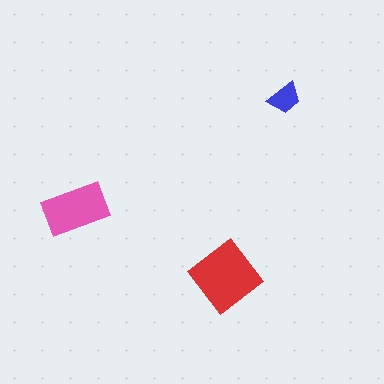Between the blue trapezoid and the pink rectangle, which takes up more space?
The pink rectangle.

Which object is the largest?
The red diamond.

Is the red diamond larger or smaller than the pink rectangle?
Larger.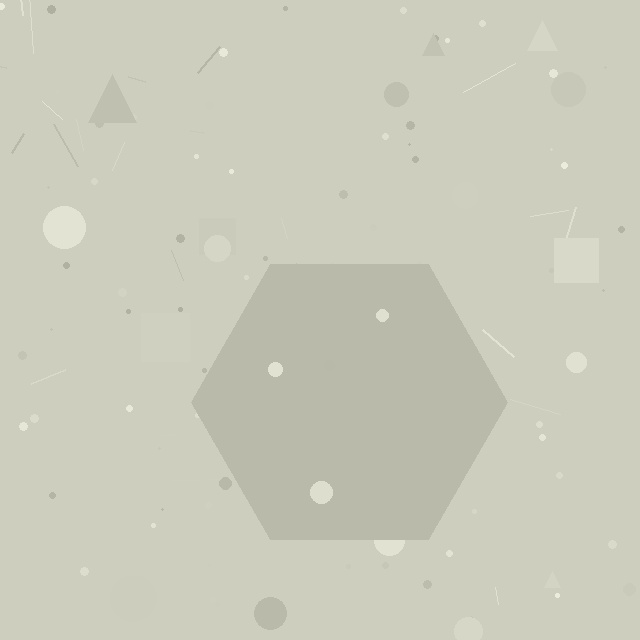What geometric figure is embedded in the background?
A hexagon is embedded in the background.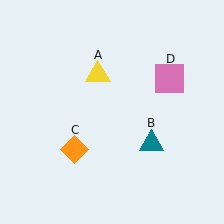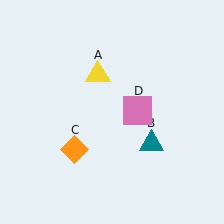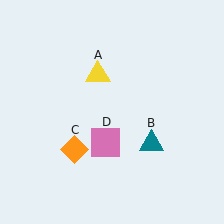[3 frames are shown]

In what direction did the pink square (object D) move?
The pink square (object D) moved down and to the left.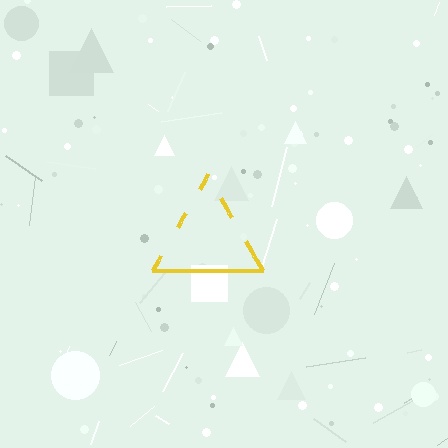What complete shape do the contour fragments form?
The contour fragments form a triangle.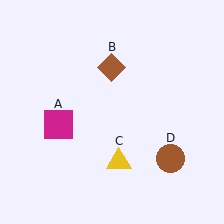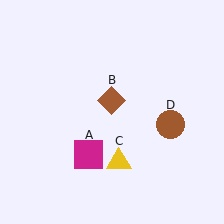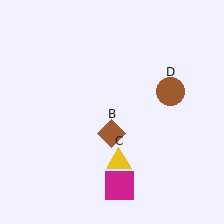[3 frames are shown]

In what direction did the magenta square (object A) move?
The magenta square (object A) moved down and to the right.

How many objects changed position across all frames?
3 objects changed position: magenta square (object A), brown diamond (object B), brown circle (object D).